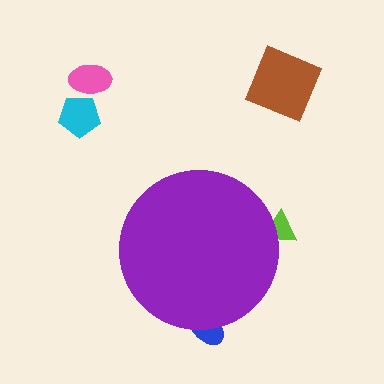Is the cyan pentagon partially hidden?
No, the cyan pentagon is fully visible.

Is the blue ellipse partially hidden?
Yes, the blue ellipse is partially hidden behind the purple circle.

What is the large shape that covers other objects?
A purple circle.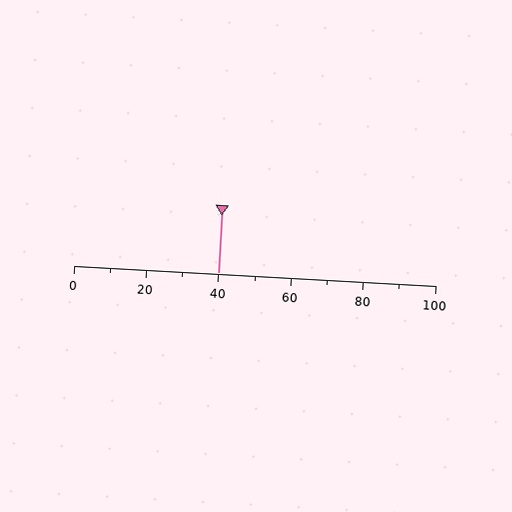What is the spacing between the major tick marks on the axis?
The major ticks are spaced 20 apart.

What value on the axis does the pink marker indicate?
The marker indicates approximately 40.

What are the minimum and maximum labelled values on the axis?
The axis runs from 0 to 100.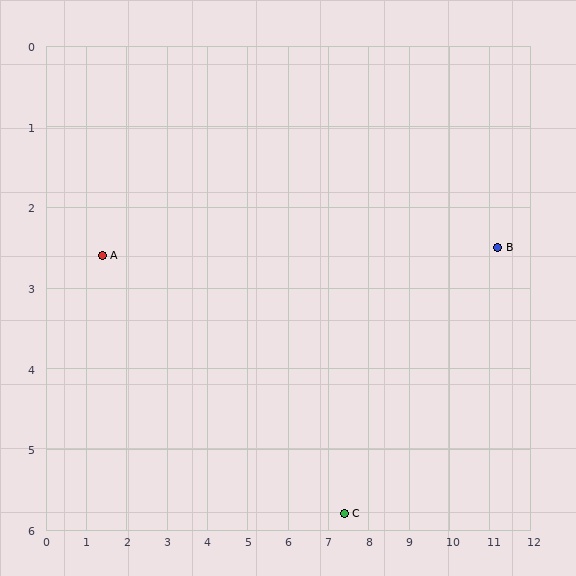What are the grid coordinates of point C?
Point C is at approximately (7.4, 5.8).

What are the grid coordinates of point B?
Point B is at approximately (11.2, 2.5).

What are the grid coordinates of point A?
Point A is at approximately (1.4, 2.6).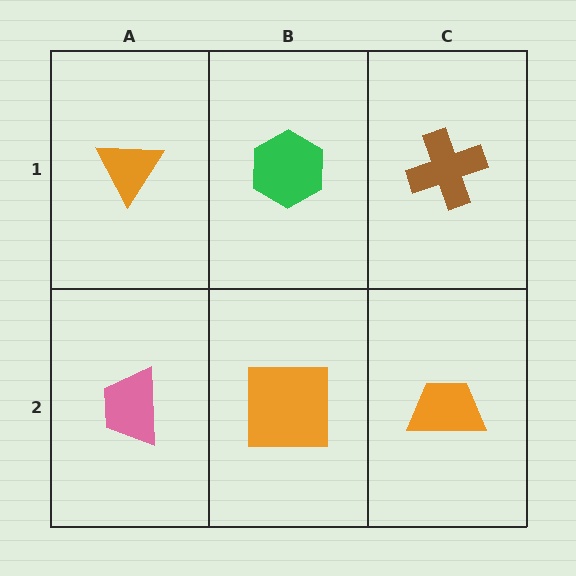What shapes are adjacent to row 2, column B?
A green hexagon (row 1, column B), a pink trapezoid (row 2, column A), an orange trapezoid (row 2, column C).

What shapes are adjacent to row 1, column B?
An orange square (row 2, column B), an orange triangle (row 1, column A), a brown cross (row 1, column C).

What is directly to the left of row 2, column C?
An orange square.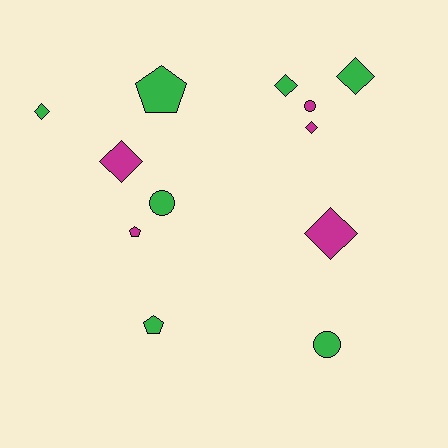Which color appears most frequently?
Green, with 7 objects.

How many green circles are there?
There are 2 green circles.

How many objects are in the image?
There are 12 objects.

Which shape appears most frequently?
Diamond, with 6 objects.